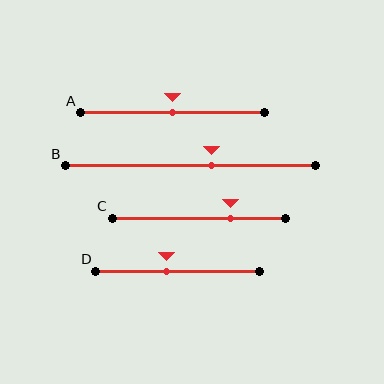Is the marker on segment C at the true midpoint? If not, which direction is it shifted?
No, the marker on segment C is shifted to the right by about 18% of the segment length.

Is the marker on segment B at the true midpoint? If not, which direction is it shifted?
No, the marker on segment B is shifted to the right by about 8% of the segment length.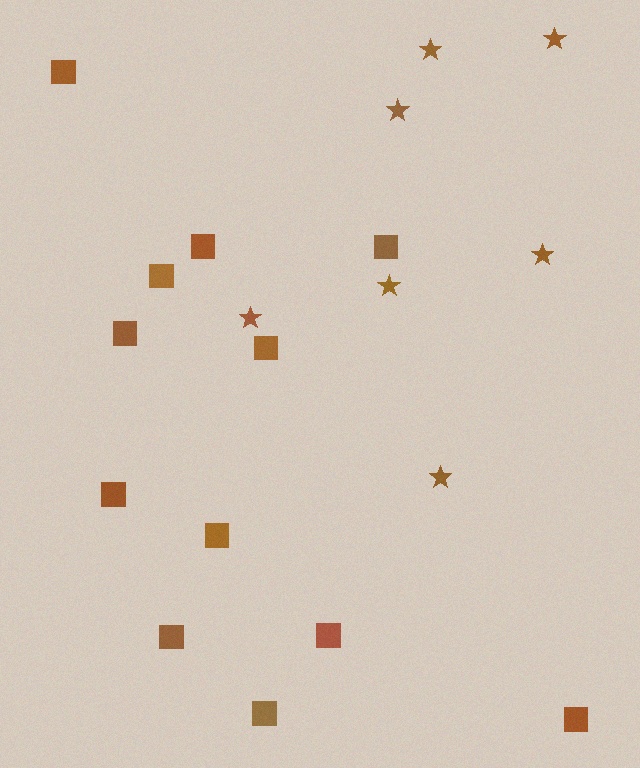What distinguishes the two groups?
There are 2 groups: one group of squares (12) and one group of stars (7).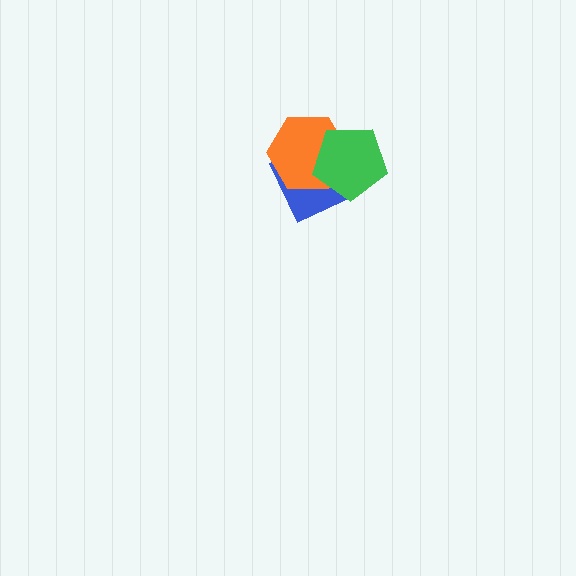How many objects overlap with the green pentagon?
2 objects overlap with the green pentagon.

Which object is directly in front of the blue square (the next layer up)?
The orange hexagon is directly in front of the blue square.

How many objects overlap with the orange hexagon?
2 objects overlap with the orange hexagon.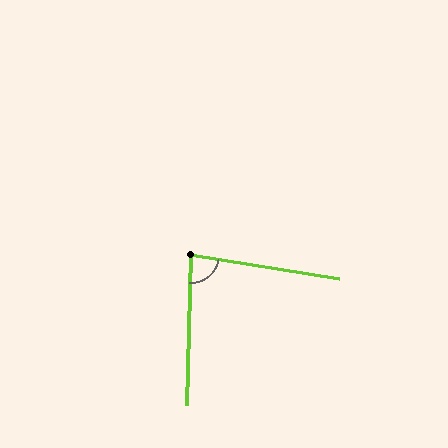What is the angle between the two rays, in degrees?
Approximately 83 degrees.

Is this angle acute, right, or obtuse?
It is acute.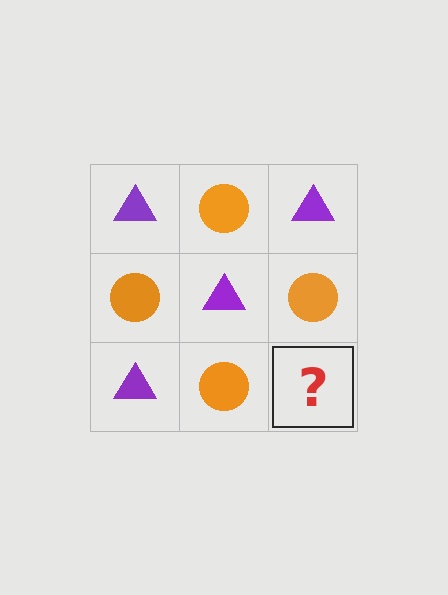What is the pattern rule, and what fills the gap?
The rule is that it alternates purple triangle and orange circle in a checkerboard pattern. The gap should be filled with a purple triangle.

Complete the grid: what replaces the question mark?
The question mark should be replaced with a purple triangle.